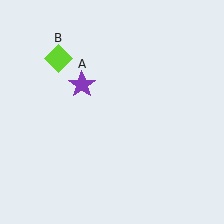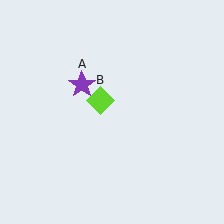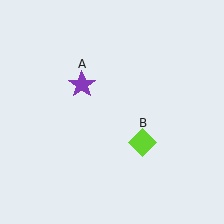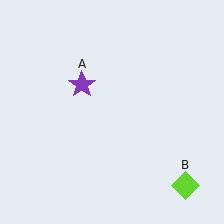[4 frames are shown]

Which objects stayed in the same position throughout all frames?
Purple star (object A) remained stationary.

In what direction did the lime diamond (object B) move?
The lime diamond (object B) moved down and to the right.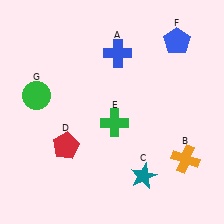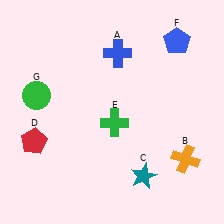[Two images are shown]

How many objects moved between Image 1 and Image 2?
1 object moved between the two images.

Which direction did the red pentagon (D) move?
The red pentagon (D) moved left.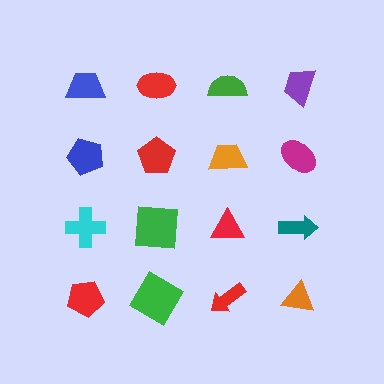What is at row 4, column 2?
A green square.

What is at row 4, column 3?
A red arrow.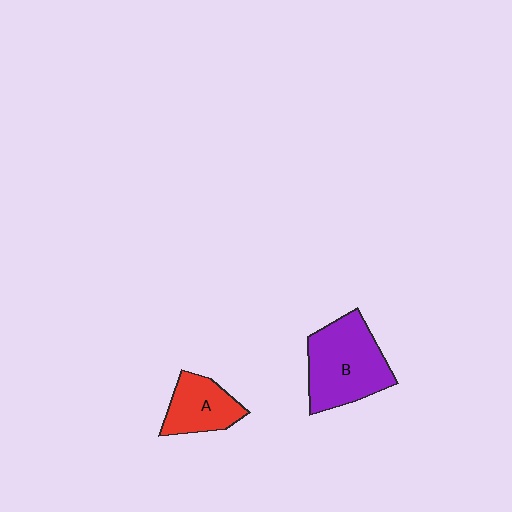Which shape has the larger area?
Shape B (purple).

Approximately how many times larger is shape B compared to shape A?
Approximately 1.7 times.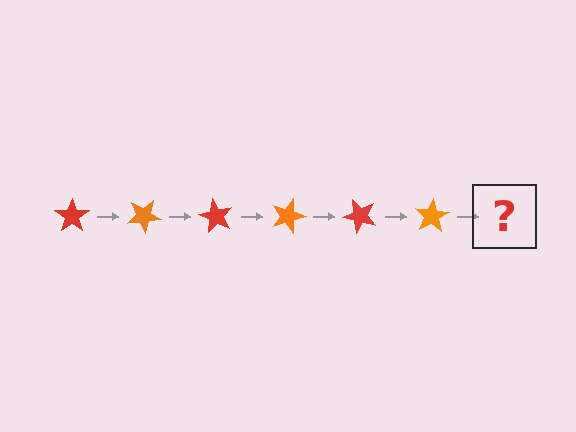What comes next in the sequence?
The next element should be a red star, rotated 180 degrees from the start.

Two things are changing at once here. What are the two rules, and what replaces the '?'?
The two rules are that it rotates 30 degrees each step and the color cycles through red and orange. The '?' should be a red star, rotated 180 degrees from the start.